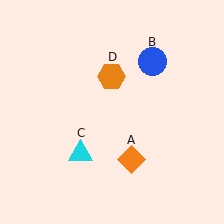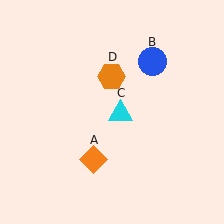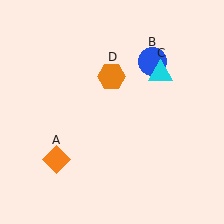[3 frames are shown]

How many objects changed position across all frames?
2 objects changed position: orange diamond (object A), cyan triangle (object C).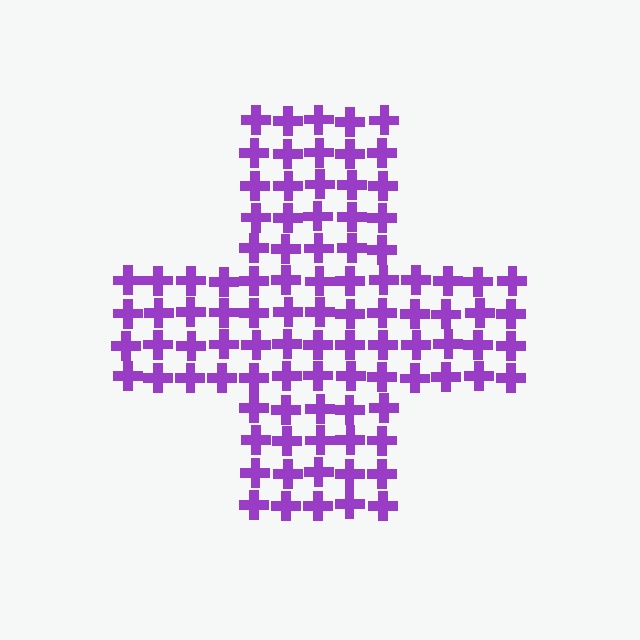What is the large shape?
The large shape is a cross.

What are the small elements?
The small elements are crosses.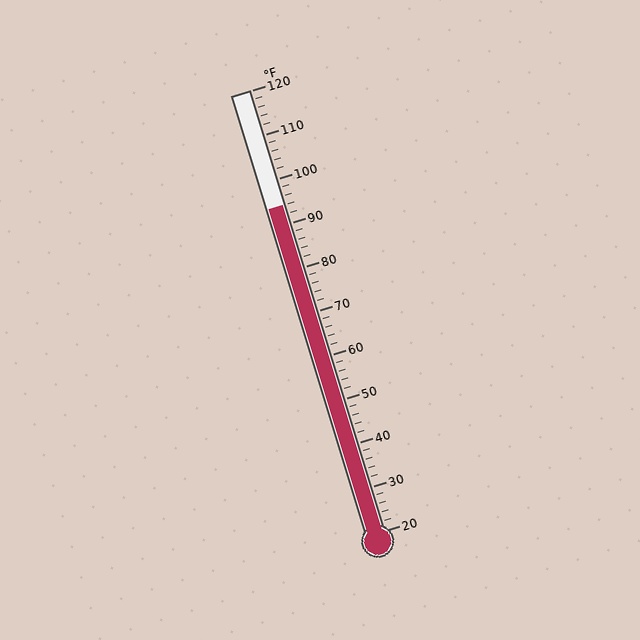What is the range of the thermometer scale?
The thermometer scale ranges from 20°F to 120°F.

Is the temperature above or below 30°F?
The temperature is above 30°F.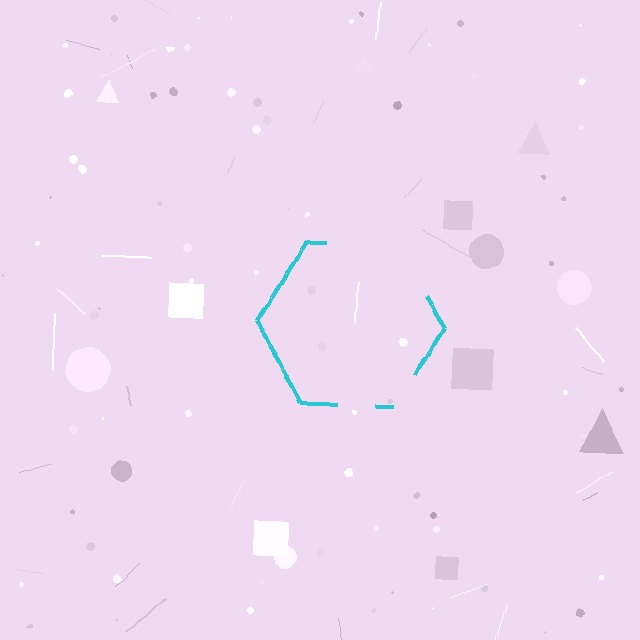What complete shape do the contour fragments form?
The contour fragments form a hexagon.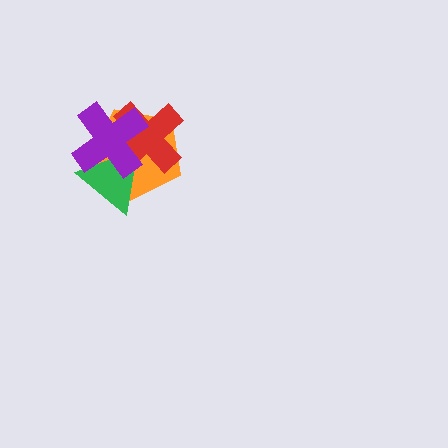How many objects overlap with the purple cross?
3 objects overlap with the purple cross.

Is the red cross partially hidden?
Yes, it is partially covered by another shape.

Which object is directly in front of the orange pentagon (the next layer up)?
The green triangle is directly in front of the orange pentagon.